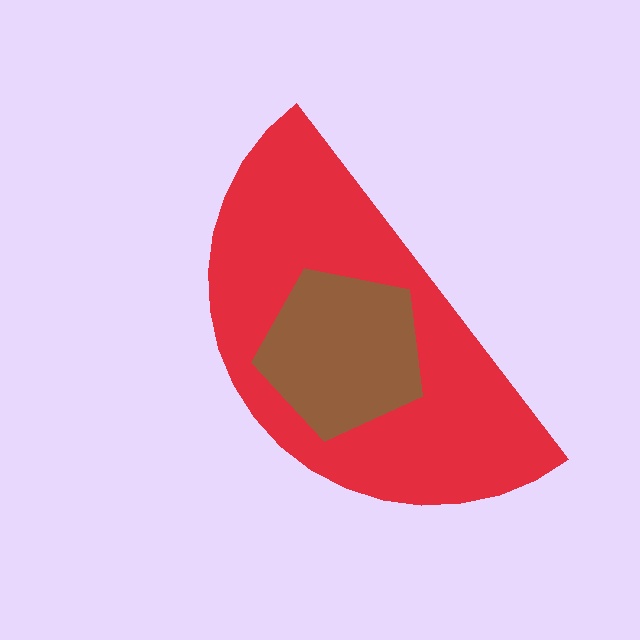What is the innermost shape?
The brown pentagon.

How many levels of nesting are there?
2.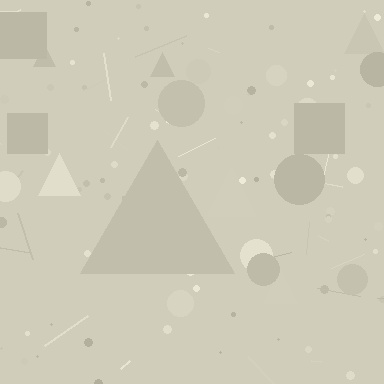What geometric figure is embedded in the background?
A triangle is embedded in the background.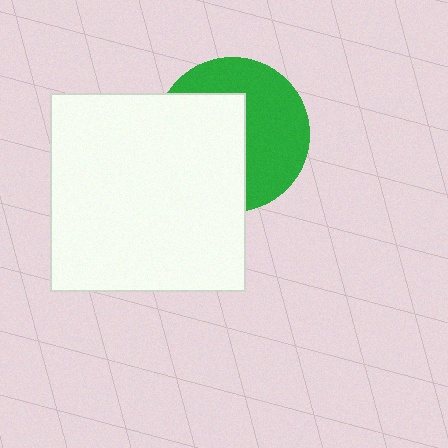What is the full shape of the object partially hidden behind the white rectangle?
The partially hidden object is a green circle.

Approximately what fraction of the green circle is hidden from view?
Roughly 49% of the green circle is hidden behind the white rectangle.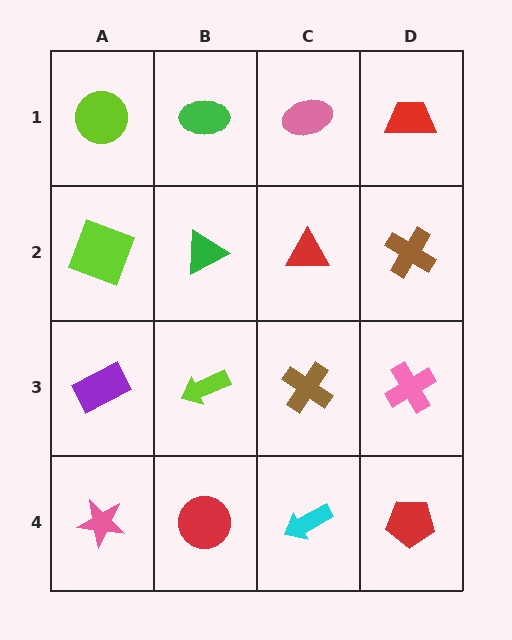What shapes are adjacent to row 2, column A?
A lime circle (row 1, column A), a purple rectangle (row 3, column A), a green triangle (row 2, column B).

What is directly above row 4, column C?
A brown cross.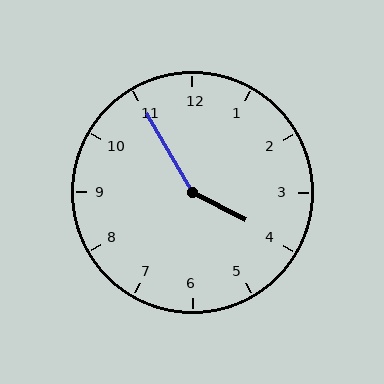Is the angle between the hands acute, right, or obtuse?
It is obtuse.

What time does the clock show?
3:55.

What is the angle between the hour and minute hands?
Approximately 148 degrees.